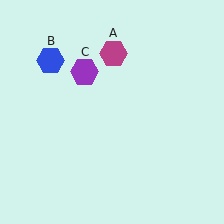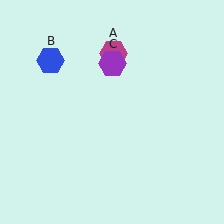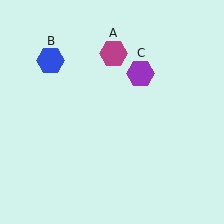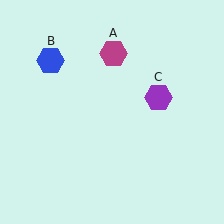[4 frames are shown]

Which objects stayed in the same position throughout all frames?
Magenta hexagon (object A) and blue hexagon (object B) remained stationary.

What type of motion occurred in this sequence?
The purple hexagon (object C) rotated clockwise around the center of the scene.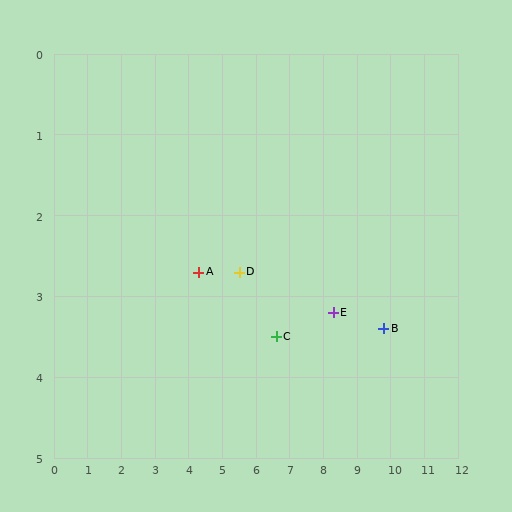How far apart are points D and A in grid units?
Points D and A are about 1.2 grid units apart.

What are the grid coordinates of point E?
Point E is at approximately (8.3, 3.2).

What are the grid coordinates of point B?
Point B is at approximately (9.8, 3.4).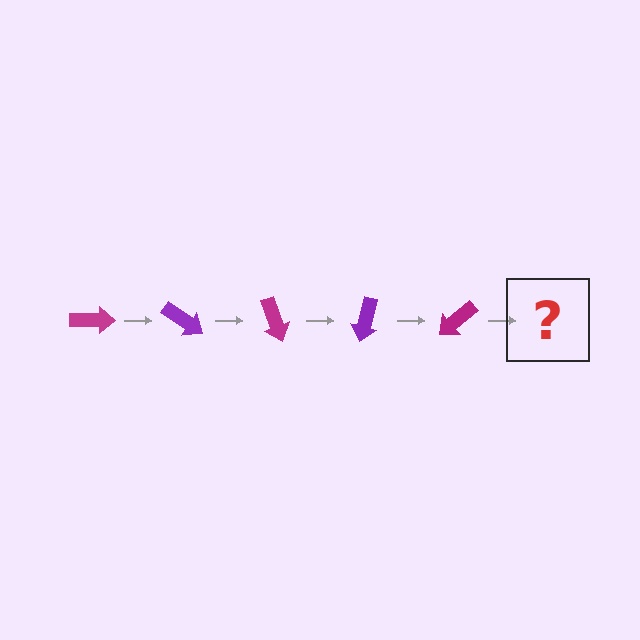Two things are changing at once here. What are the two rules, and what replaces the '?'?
The two rules are that it rotates 35 degrees each step and the color cycles through magenta and purple. The '?' should be a purple arrow, rotated 175 degrees from the start.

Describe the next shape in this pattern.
It should be a purple arrow, rotated 175 degrees from the start.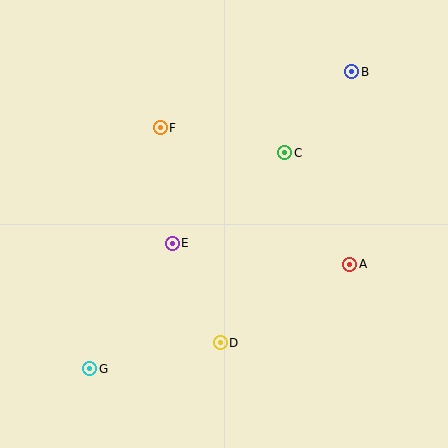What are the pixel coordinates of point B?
Point B is at (352, 72).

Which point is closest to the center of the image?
Point E at (172, 244) is closest to the center.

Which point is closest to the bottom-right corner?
Point A is closest to the bottom-right corner.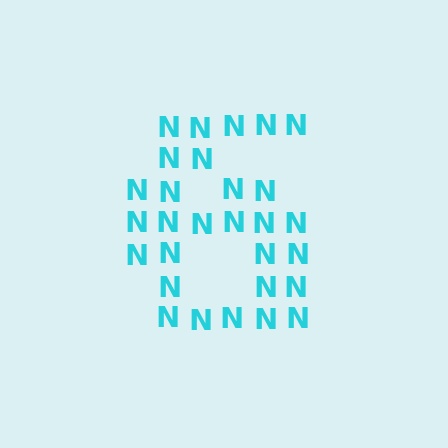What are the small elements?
The small elements are letter N's.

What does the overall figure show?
The overall figure shows the digit 6.